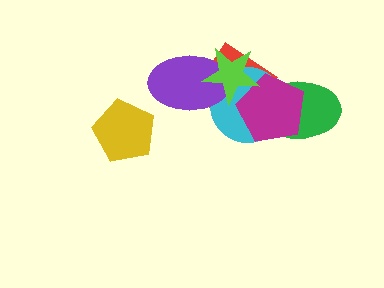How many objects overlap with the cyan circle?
5 objects overlap with the cyan circle.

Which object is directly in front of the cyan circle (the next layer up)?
The green ellipse is directly in front of the cyan circle.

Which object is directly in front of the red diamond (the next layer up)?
The cyan circle is directly in front of the red diamond.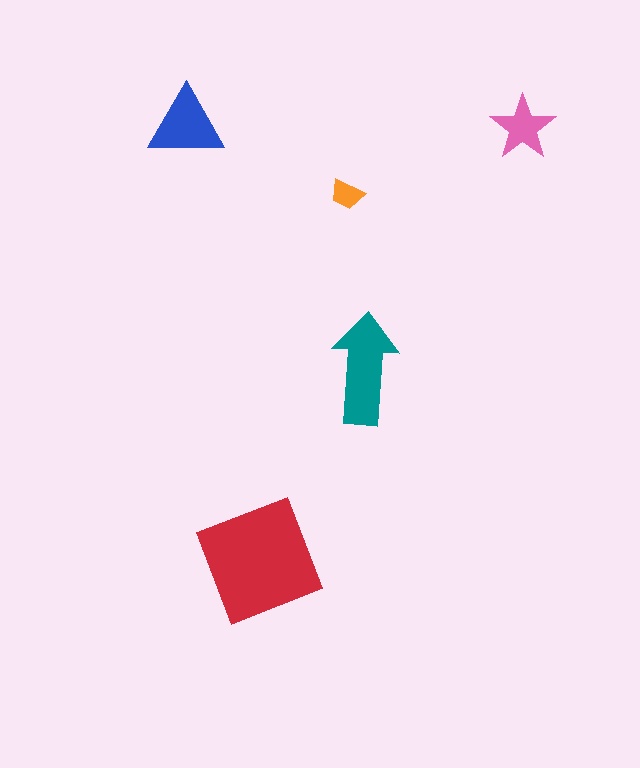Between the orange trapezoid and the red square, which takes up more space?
The red square.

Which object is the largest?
The red square.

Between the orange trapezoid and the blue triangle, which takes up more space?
The blue triangle.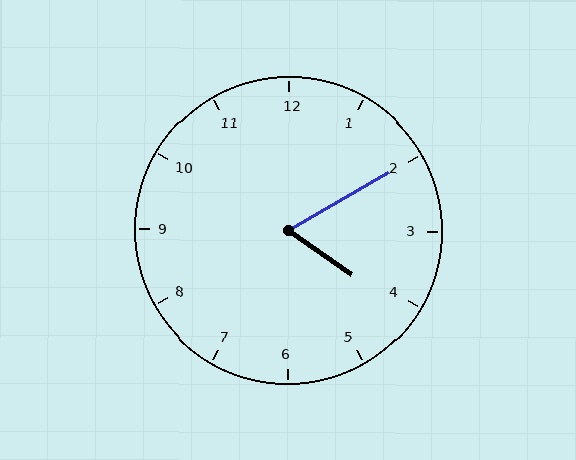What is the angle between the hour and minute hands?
Approximately 65 degrees.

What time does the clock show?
4:10.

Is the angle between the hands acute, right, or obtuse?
It is acute.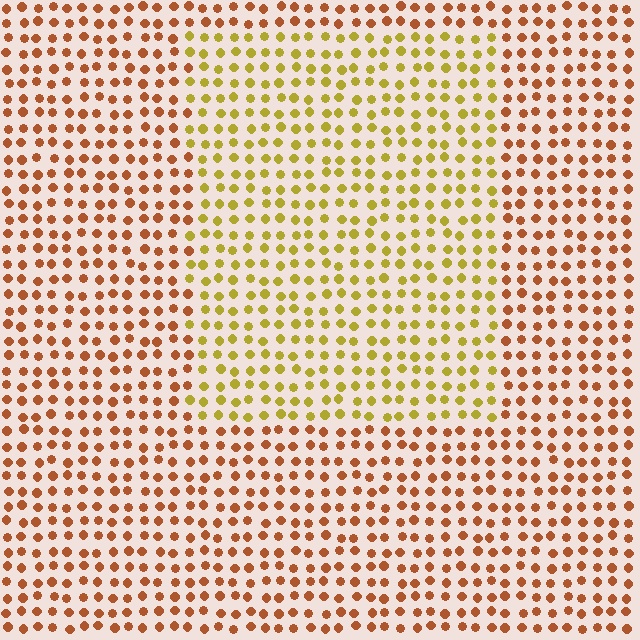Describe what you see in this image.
The image is filled with small brown elements in a uniform arrangement. A rectangle-shaped region is visible where the elements are tinted to a slightly different hue, forming a subtle color boundary.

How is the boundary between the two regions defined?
The boundary is defined purely by a slight shift in hue (about 38 degrees). Spacing, size, and orientation are identical on both sides.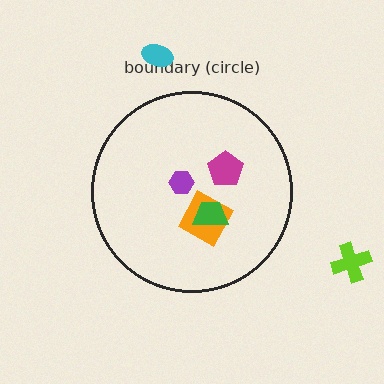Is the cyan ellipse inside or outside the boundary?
Outside.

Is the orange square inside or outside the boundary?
Inside.